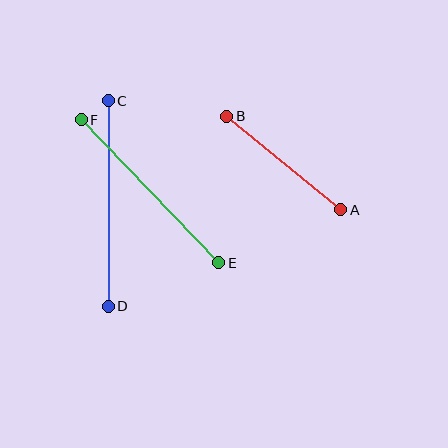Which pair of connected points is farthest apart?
Points C and D are farthest apart.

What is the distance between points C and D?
The distance is approximately 206 pixels.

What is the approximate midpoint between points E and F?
The midpoint is at approximately (150, 191) pixels.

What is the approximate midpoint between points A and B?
The midpoint is at approximately (284, 163) pixels.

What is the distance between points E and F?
The distance is approximately 199 pixels.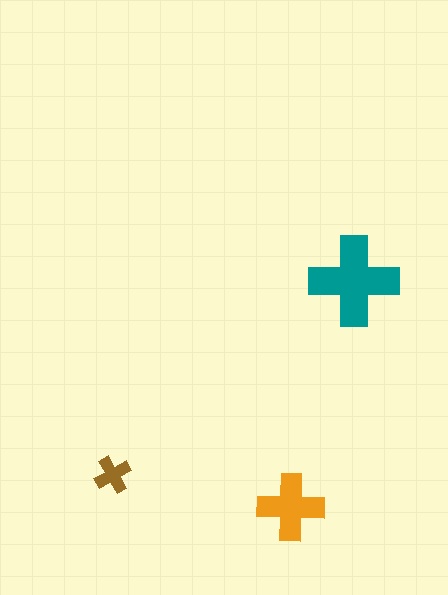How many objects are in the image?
There are 3 objects in the image.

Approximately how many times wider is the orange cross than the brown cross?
About 2 times wider.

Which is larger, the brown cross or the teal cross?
The teal one.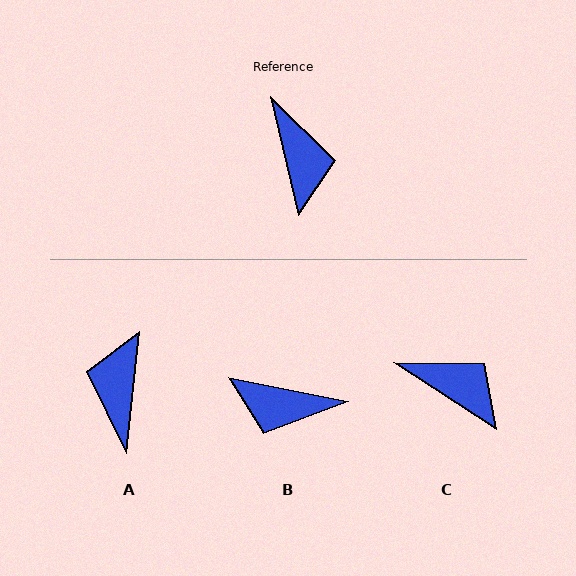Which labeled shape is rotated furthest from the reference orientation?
A, about 161 degrees away.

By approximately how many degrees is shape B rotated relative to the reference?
Approximately 114 degrees clockwise.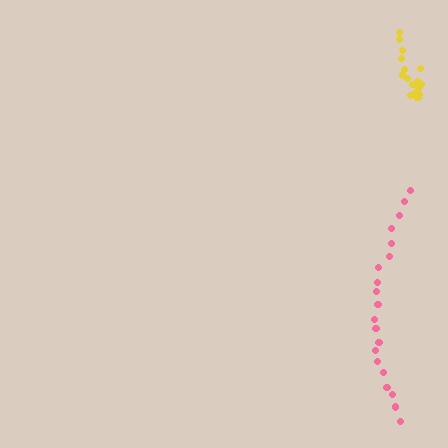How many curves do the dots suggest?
There are 2 distinct paths.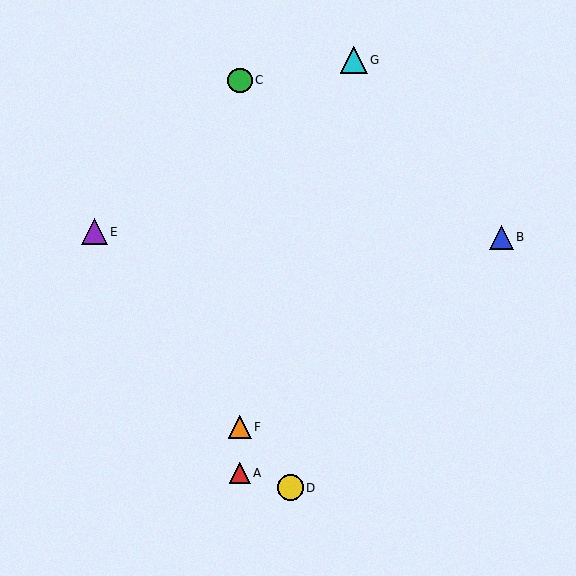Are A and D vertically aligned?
No, A is at x≈240 and D is at x≈290.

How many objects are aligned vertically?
3 objects (A, C, F) are aligned vertically.